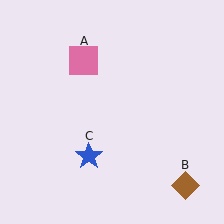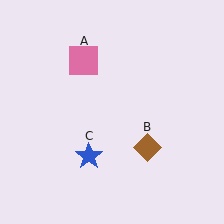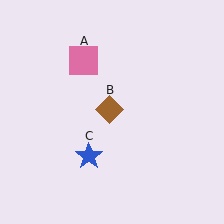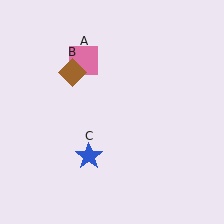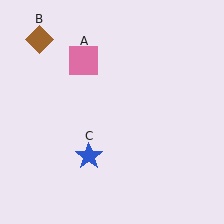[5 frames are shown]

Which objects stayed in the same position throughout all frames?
Pink square (object A) and blue star (object C) remained stationary.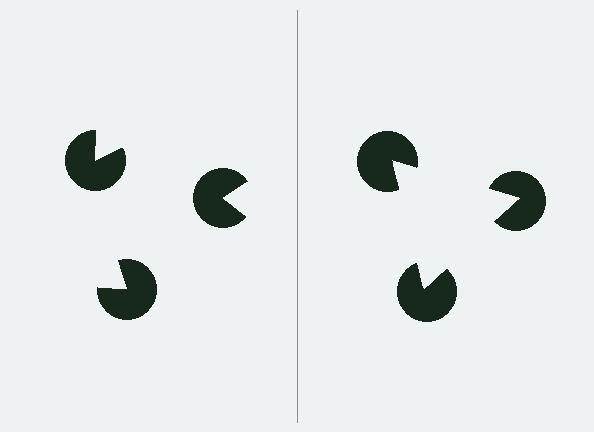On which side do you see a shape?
An illusory triangle appears on the right side. On the left side the wedge cuts are rotated, so no coherent shape forms.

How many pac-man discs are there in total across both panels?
6 — 3 on each side.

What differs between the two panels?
The pac-man discs are positioned identically on both sides; only the wedge orientations differ. On the right they align to a triangle; on the left they are misaligned.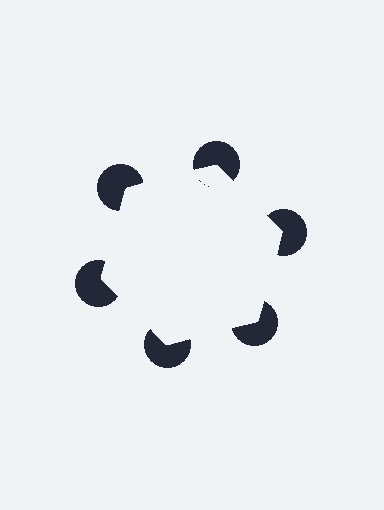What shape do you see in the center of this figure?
An illusory hexagon — its edges are inferred from the aligned wedge cuts in the pac-man discs, not physically drawn.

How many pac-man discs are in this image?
There are 6 — one at each vertex of the illusory hexagon.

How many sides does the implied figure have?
6 sides.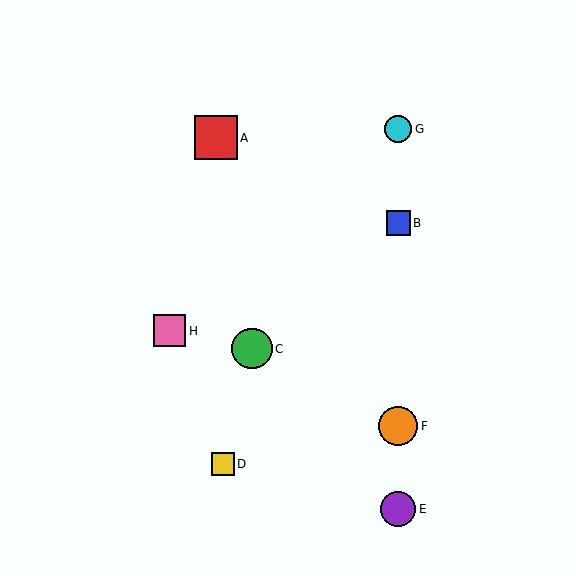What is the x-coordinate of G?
Object G is at x≈398.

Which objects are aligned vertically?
Objects B, E, F, G are aligned vertically.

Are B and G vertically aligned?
Yes, both are at x≈398.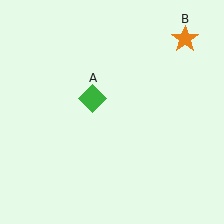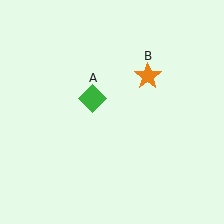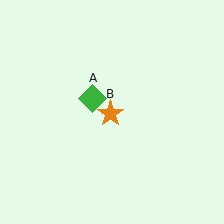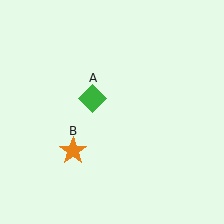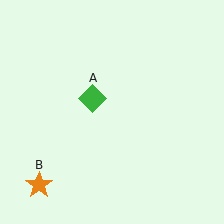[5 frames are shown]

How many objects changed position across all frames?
1 object changed position: orange star (object B).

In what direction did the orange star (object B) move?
The orange star (object B) moved down and to the left.